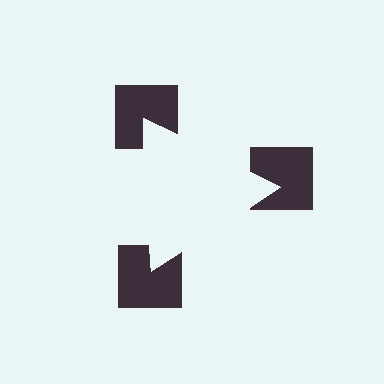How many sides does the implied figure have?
3 sides.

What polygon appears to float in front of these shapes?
An illusory triangle — its edges are inferred from the aligned wedge cuts in the notched squares, not physically drawn.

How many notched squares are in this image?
There are 3 — one at each vertex of the illusory triangle.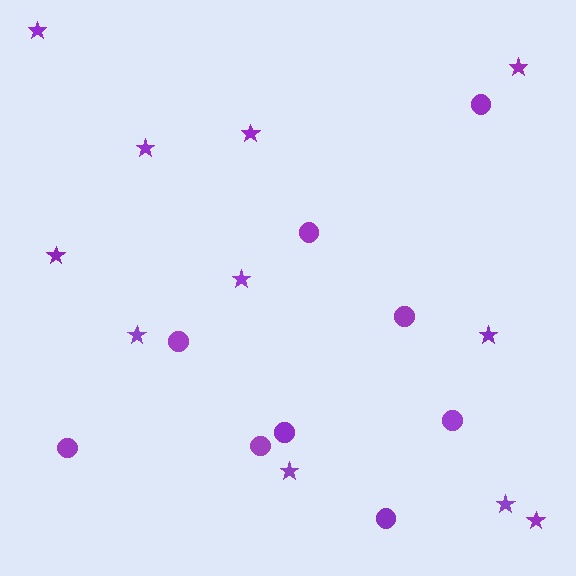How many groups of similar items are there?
There are 2 groups: one group of stars (11) and one group of circles (9).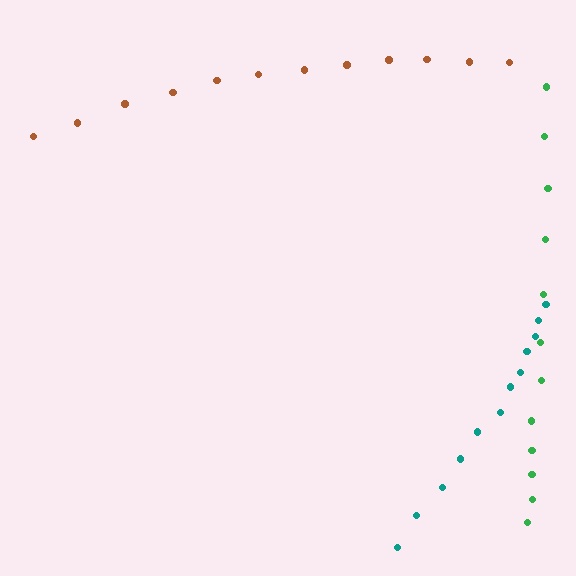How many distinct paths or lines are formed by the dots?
There are 3 distinct paths.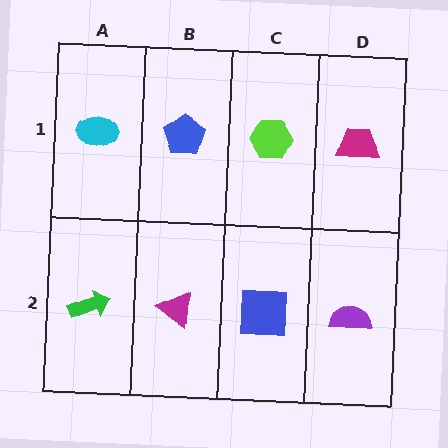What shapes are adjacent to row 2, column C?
A lime hexagon (row 1, column C), a magenta triangle (row 2, column B), a purple semicircle (row 2, column D).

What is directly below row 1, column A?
A green arrow.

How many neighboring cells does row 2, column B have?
3.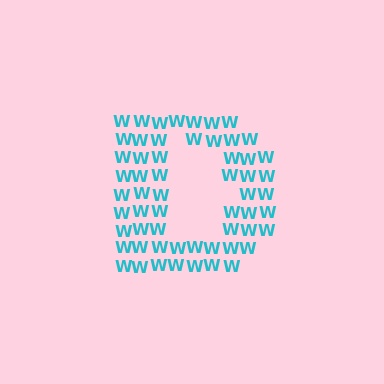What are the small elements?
The small elements are letter W's.